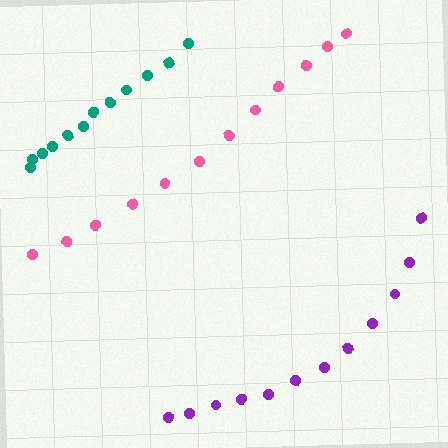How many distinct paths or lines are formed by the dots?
There are 3 distinct paths.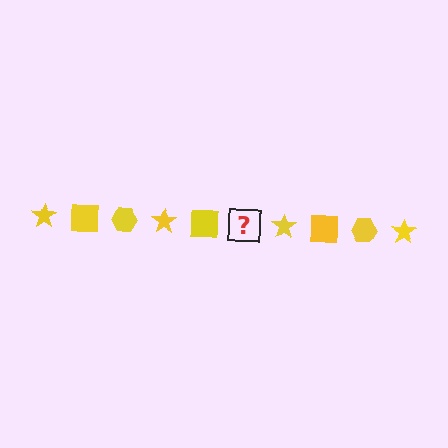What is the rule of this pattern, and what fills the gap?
The rule is that the pattern cycles through star, square, hexagon shapes in yellow. The gap should be filled with a yellow hexagon.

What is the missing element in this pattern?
The missing element is a yellow hexagon.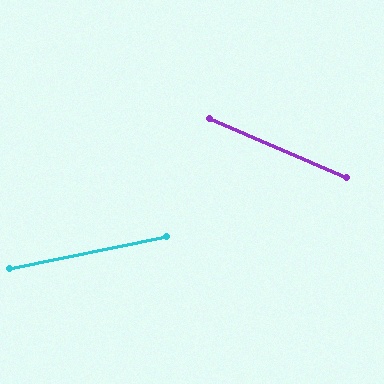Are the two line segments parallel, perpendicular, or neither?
Neither parallel nor perpendicular — they differ by about 35°.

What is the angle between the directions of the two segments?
Approximately 35 degrees.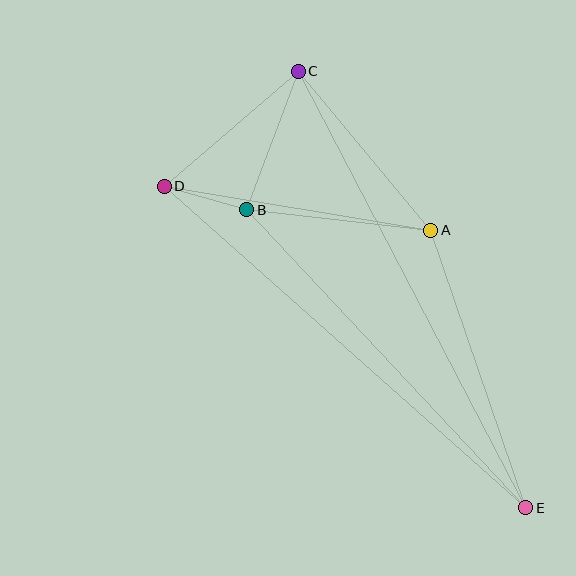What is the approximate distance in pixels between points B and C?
The distance between B and C is approximately 148 pixels.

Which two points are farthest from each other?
Points C and E are farthest from each other.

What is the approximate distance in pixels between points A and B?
The distance between A and B is approximately 185 pixels.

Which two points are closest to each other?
Points B and D are closest to each other.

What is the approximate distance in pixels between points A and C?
The distance between A and C is approximately 207 pixels.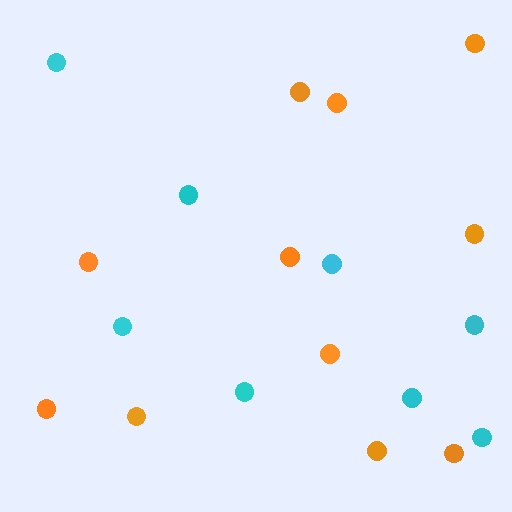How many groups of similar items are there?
There are 2 groups: one group of cyan circles (8) and one group of orange circles (11).